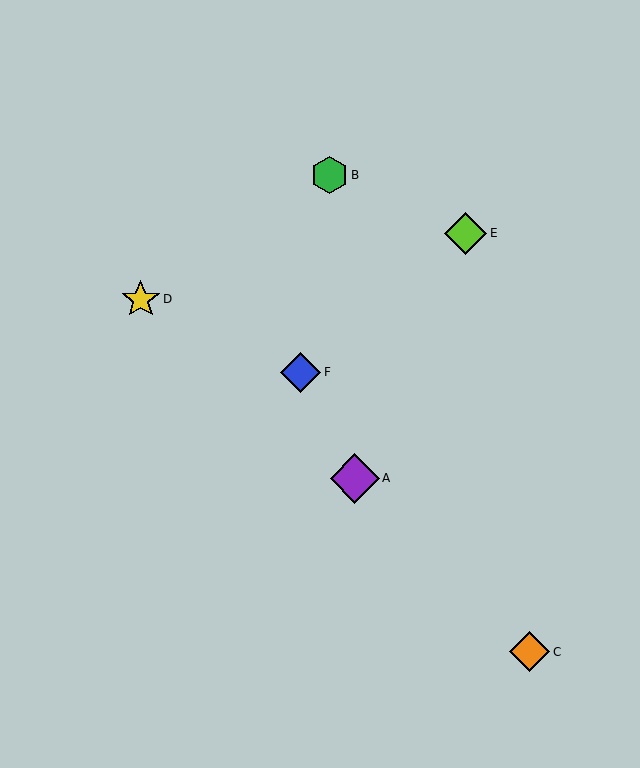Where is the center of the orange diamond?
The center of the orange diamond is at (530, 652).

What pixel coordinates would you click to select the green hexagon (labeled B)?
Click at (329, 175) to select the green hexagon B.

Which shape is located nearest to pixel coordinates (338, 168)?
The green hexagon (labeled B) at (329, 175) is nearest to that location.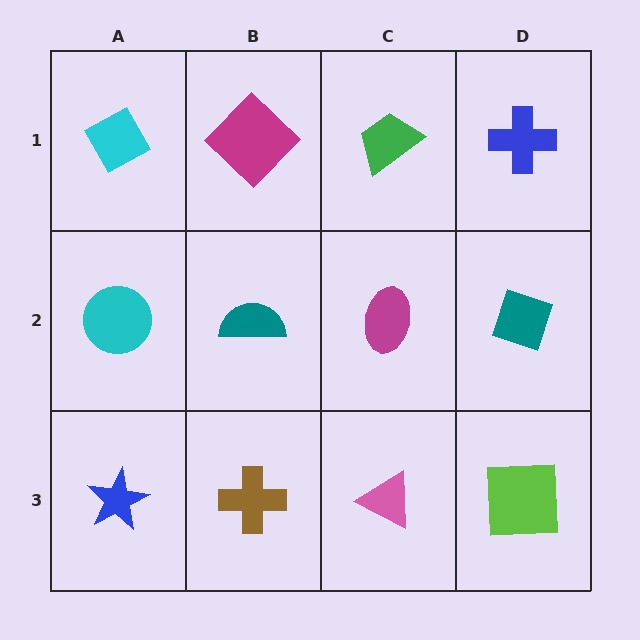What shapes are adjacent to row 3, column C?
A magenta ellipse (row 2, column C), a brown cross (row 3, column B), a lime square (row 3, column D).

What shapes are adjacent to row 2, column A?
A cyan diamond (row 1, column A), a blue star (row 3, column A), a teal semicircle (row 2, column B).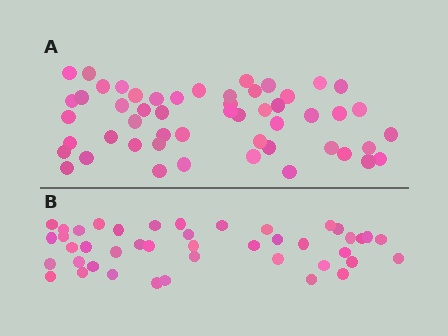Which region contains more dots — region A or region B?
Region A (the top region) has more dots.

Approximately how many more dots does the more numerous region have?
Region A has roughly 8 or so more dots than region B.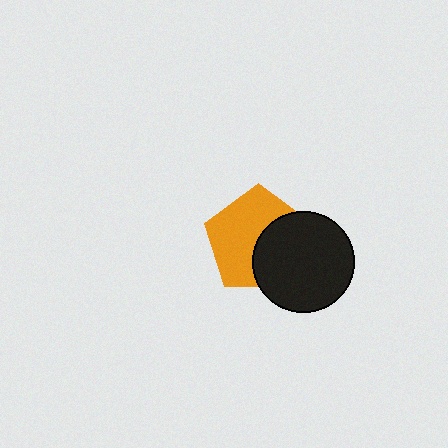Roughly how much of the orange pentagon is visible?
About half of it is visible (roughly 58%).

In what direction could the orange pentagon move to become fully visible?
The orange pentagon could move toward the upper-left. That would shift it out from behind the black circle entirely.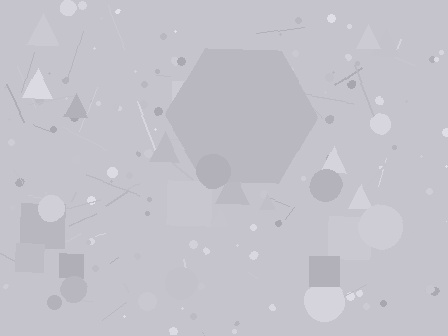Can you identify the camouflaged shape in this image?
The camouflaged shape is a hexagon.